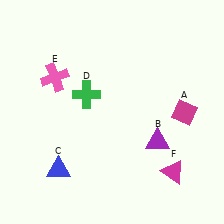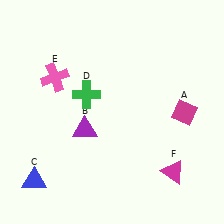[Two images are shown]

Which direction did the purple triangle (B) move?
The purple triangle (B) moved left.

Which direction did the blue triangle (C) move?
The blue triangle (C) moved left.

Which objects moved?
The objects that moved are: the purple triangle (B), the blue triangle (C).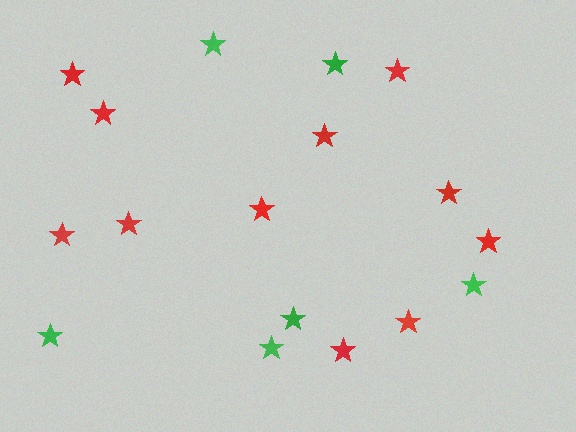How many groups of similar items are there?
There are 2 groups: one group of red stars (11) and one group of green stars (6).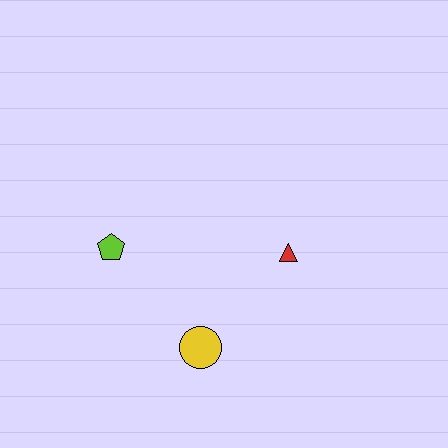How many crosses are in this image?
There are no crosses.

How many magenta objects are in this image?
There are no magenta objects.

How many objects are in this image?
There are 3 objects.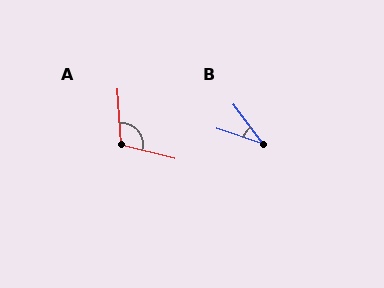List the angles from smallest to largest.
B (35°), A (108°).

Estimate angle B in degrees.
Approximately 35 degrees.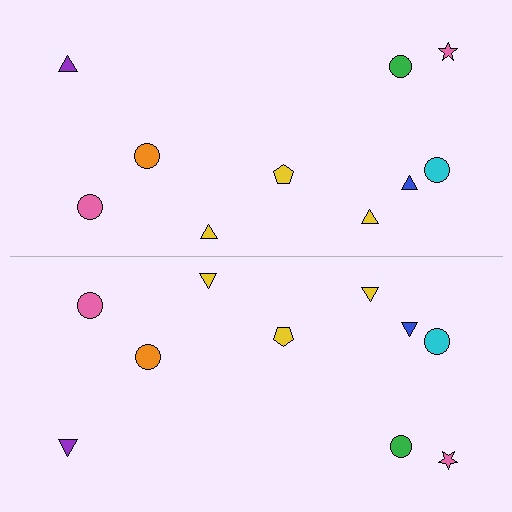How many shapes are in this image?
There are 20 shapes in this image.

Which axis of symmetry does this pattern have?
The pattern has a horizontal axis of symmetry running through the center of the image.